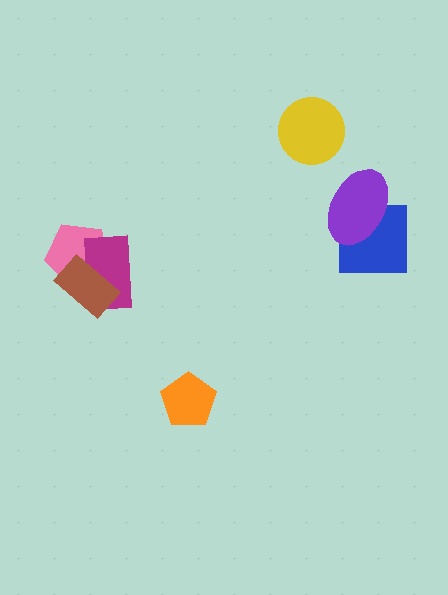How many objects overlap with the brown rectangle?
2 objects overlap with the brown rectangle.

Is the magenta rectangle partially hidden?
Yes, it is partially covered by another shape.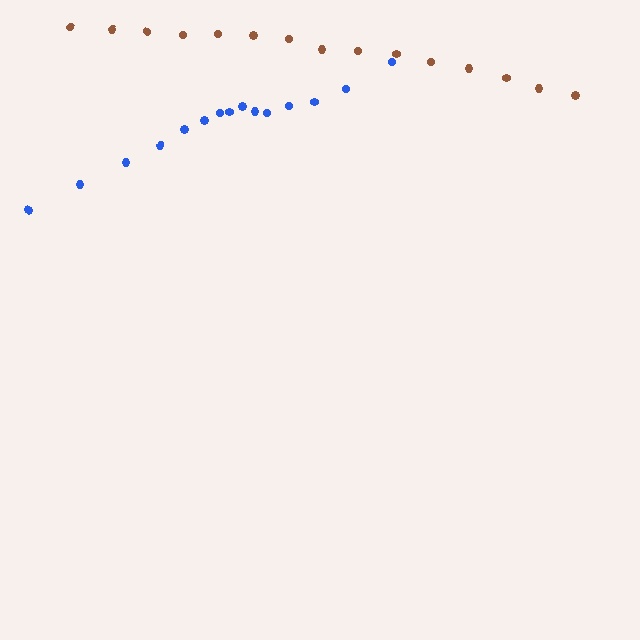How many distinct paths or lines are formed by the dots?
There are 2 distinct paths.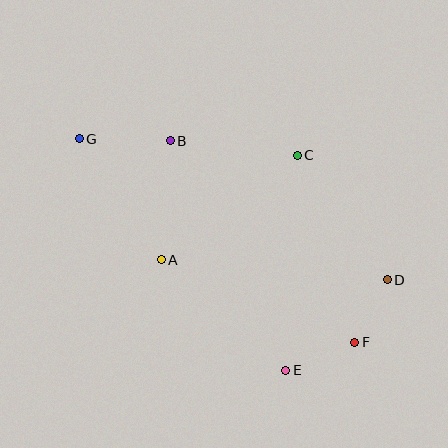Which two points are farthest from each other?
Points F and G are farthest from each other.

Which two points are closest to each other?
Points D and F are closest to each other.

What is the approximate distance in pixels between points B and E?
The distance between B and E is approximately 257 pixels.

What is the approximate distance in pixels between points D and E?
The distance between D and E is approximately 136 pixels.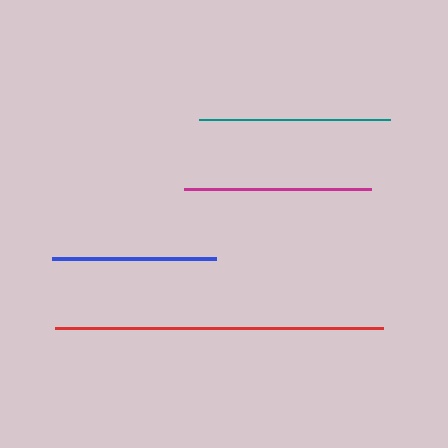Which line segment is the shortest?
The blue line is the shortest at approximately 165 pixels.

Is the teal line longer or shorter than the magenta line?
The teal line is longer than the magenta line.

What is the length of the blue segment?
The blue segment is approximately 165 pixels long.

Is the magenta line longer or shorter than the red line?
The red line is longer than the magenta line.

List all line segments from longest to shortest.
From longest to shortest: red, teal, magenta, blue.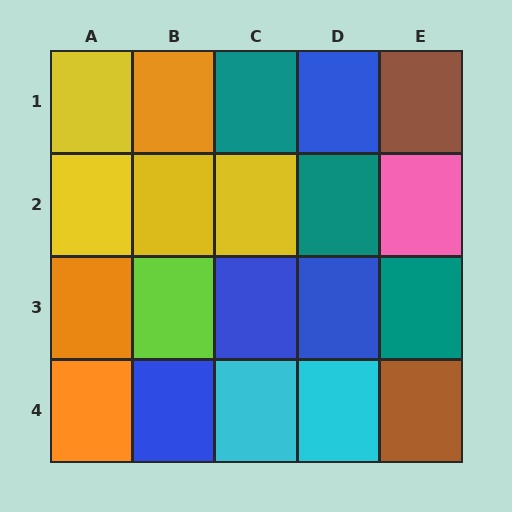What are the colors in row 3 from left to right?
Orange, lime, blue, blue, teal.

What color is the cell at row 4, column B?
Blue.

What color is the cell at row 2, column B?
Yellow.